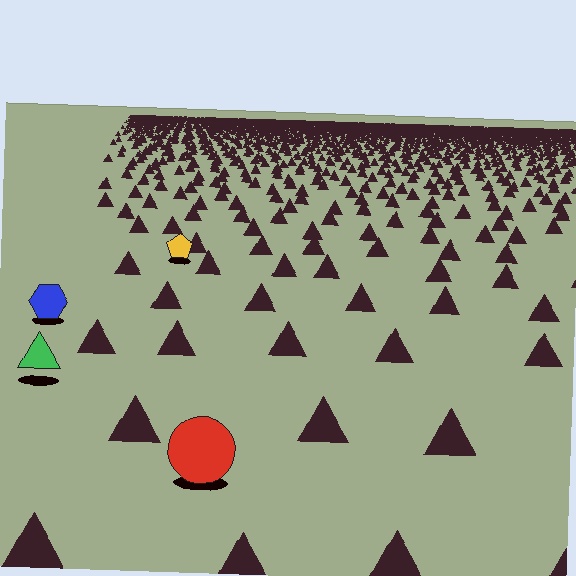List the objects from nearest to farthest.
From nearest to farthest: the red circle, the green triangle, the blue hexagon, the yellow pentagon.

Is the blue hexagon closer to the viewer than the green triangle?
No. The green triangle is closer — you can tell from the texture gradient: the ground texture is coarser near it.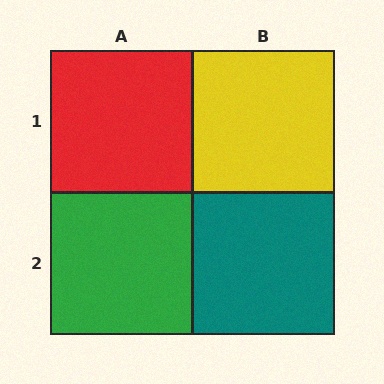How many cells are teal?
1 cell is teal.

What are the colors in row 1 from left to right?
Red, yellow.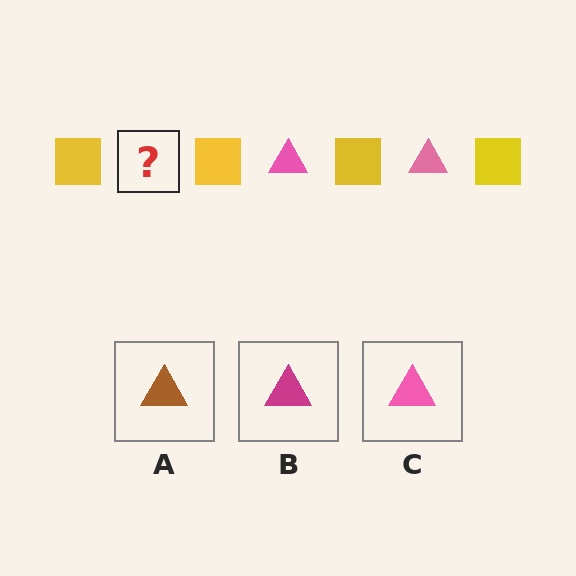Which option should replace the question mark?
Option C.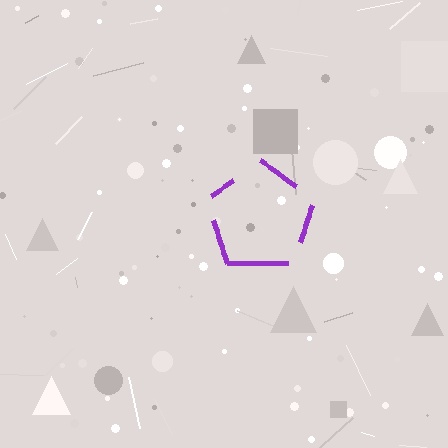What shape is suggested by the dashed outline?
The dashed outline suggests a pentagon.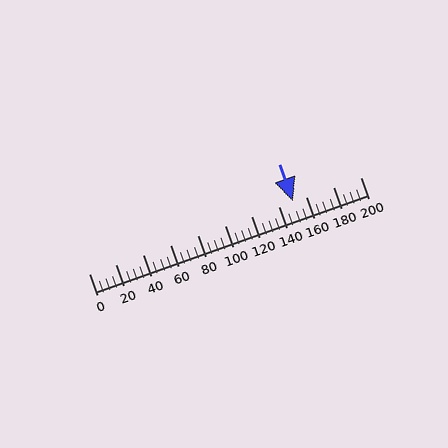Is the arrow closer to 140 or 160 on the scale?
The arrow is closer to 160.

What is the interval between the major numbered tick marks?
The major tick marks are spaced 20 units apart.